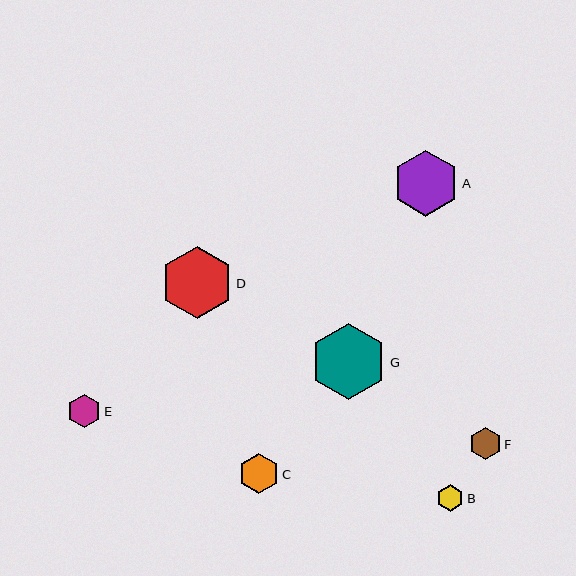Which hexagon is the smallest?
Hexagon B is the smallest with a size of approximately 27 pixels.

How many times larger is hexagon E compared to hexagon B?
Hexagon E is approximately 1.2 times the size of hexagon B.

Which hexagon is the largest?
Hexagon G is the largest with a size of approximately 76 pixels.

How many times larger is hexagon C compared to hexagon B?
Hexagon C is approximately 1.4 times the size of hexagon B.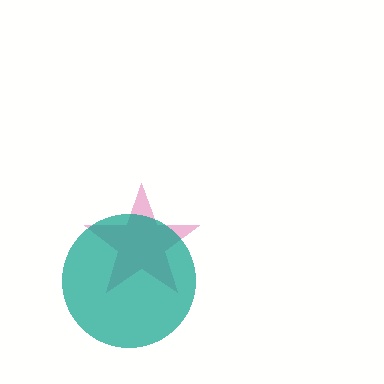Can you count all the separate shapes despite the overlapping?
Yes, there are 2 separate shapes.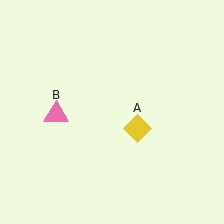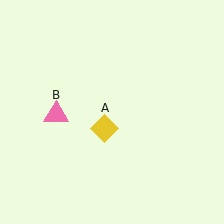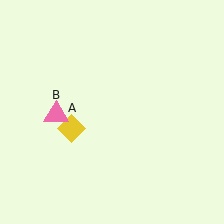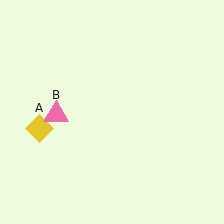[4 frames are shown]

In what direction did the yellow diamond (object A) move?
The yellow diamond (object A) moved left.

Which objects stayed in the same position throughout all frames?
Pink triangle (object B) remained stationary.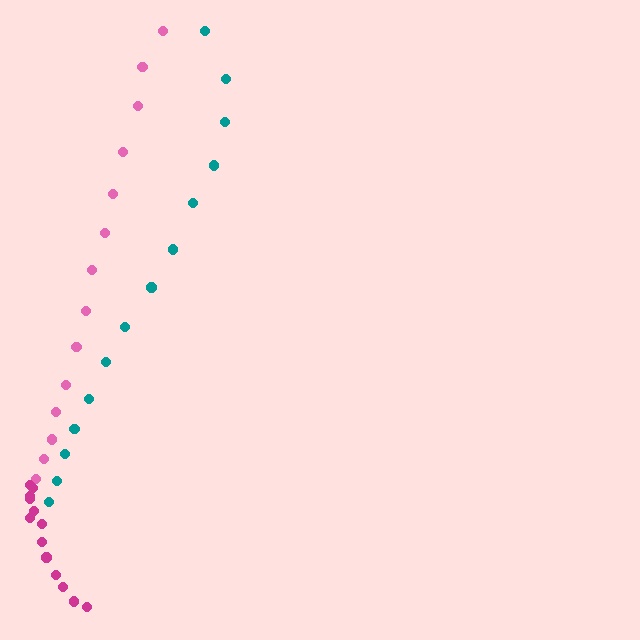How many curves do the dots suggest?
There are 3 distinct paths.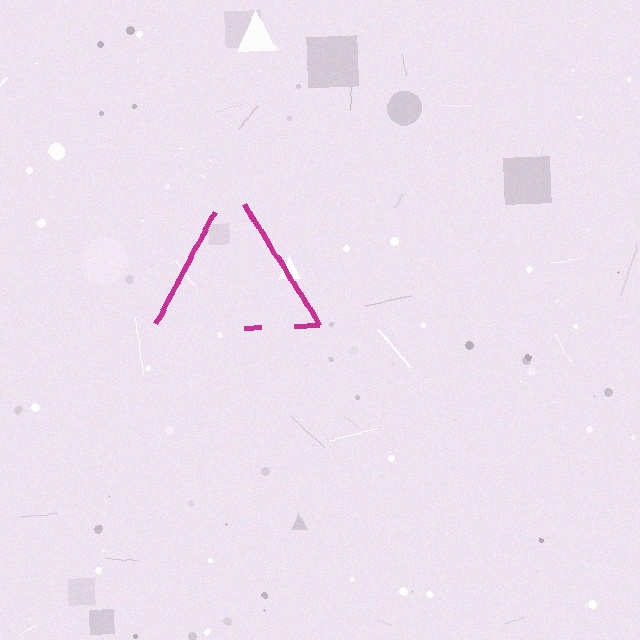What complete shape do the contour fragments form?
The contour fragments form a triangle.